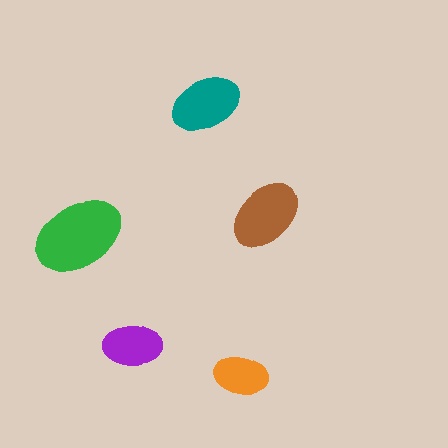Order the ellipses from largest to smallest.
the green one, the brown one, the teal one, the purple one, the orange one.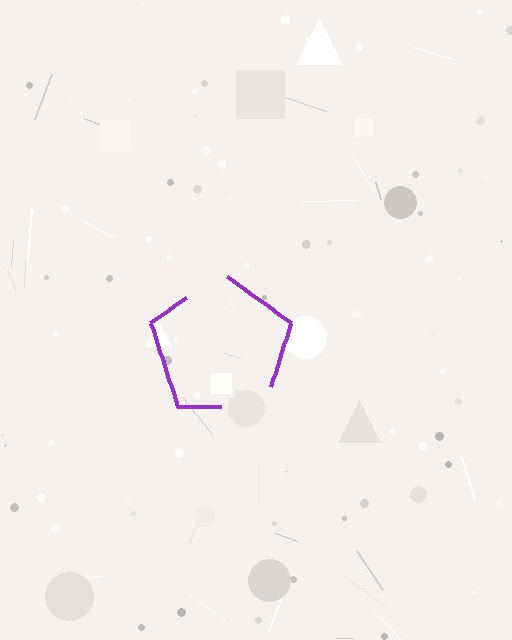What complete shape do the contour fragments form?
The contour fragments form a pentagon.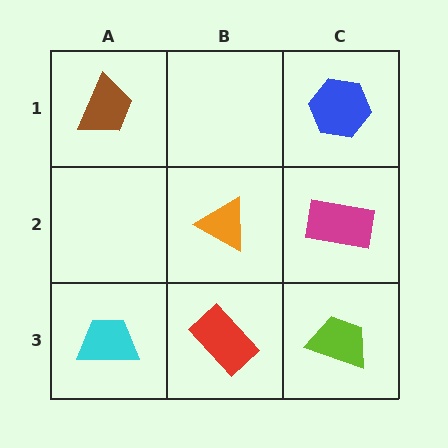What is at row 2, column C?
A magenta rectangle.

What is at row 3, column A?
A cyan trapezoid.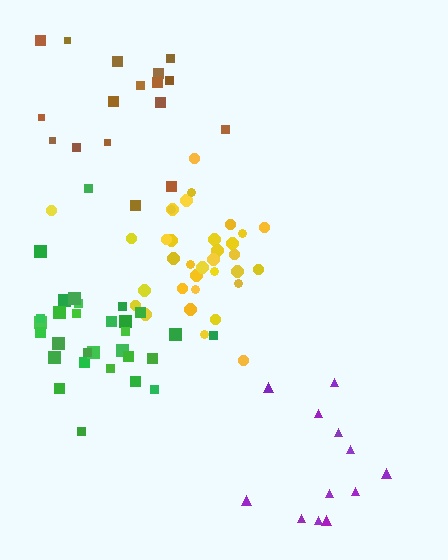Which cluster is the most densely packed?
Green.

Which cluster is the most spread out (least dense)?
Purple.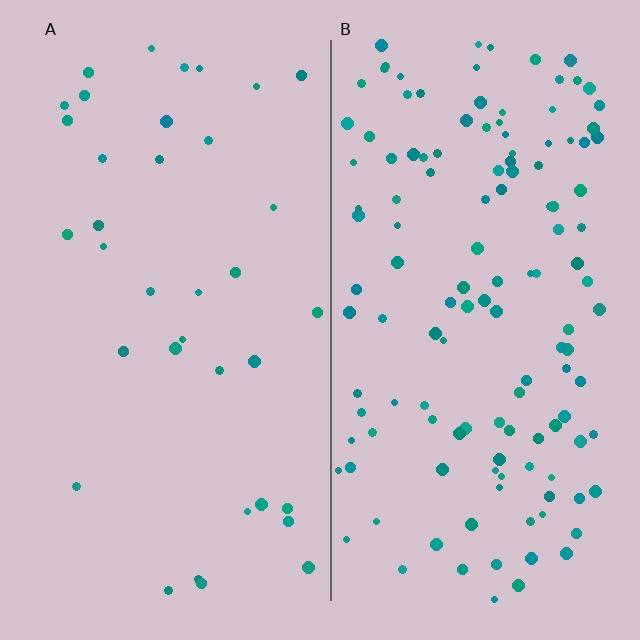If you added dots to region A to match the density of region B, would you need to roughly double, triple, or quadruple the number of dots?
Approximately quadruple.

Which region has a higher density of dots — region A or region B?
B (the right).